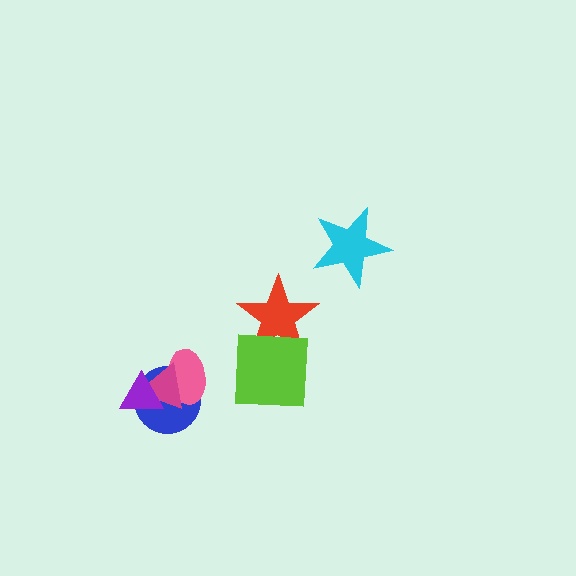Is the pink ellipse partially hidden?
Yes, it is partially covered by another shape.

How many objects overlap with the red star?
1 object overlaps with the red star.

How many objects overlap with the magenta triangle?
3 objects overlap with the magenta triangle.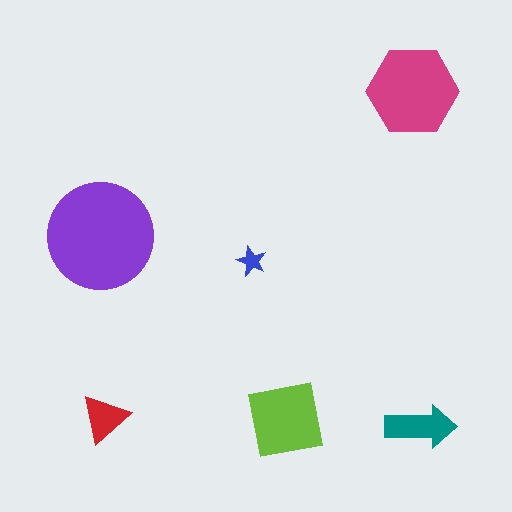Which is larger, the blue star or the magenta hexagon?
The magenta hexagon.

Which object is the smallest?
The blue star.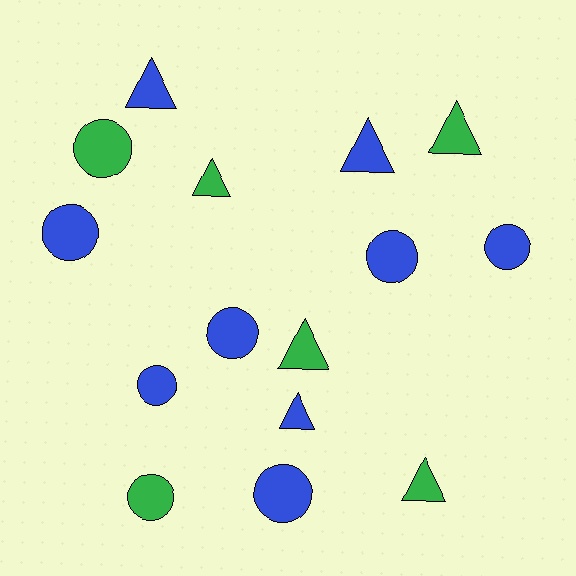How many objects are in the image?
There are 15 objects.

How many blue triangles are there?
There are 3 blue triangles.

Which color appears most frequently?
Blue, with 9 objects.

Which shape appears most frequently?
Circle, with 8 objects.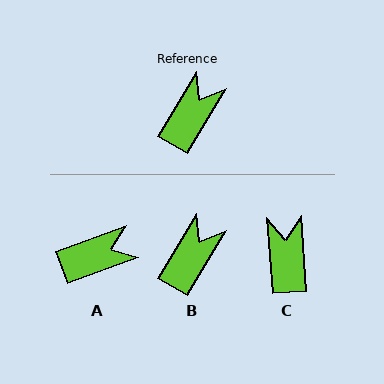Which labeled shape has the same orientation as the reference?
B.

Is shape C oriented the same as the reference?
No, it is off by about 35 degrees.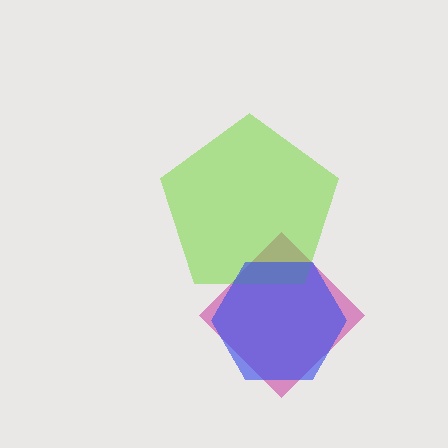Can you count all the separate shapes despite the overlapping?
Yes, there are 3 separate shapes.